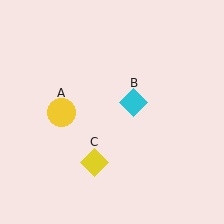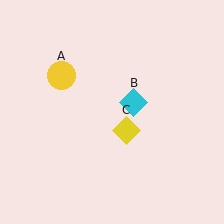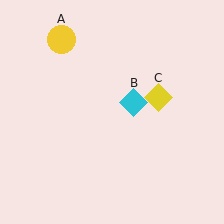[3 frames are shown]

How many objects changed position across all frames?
2 objects changed position: yellow circle (object A), yellow diamond (object C).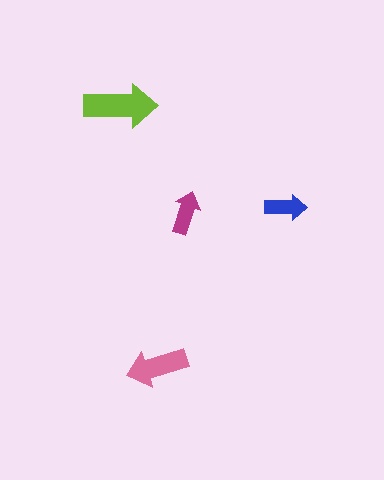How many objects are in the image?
There are 4 objects in the image.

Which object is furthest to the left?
The lime arrow is leftmost.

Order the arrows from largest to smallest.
the lime one, the pink one, the magenta one, the blue one.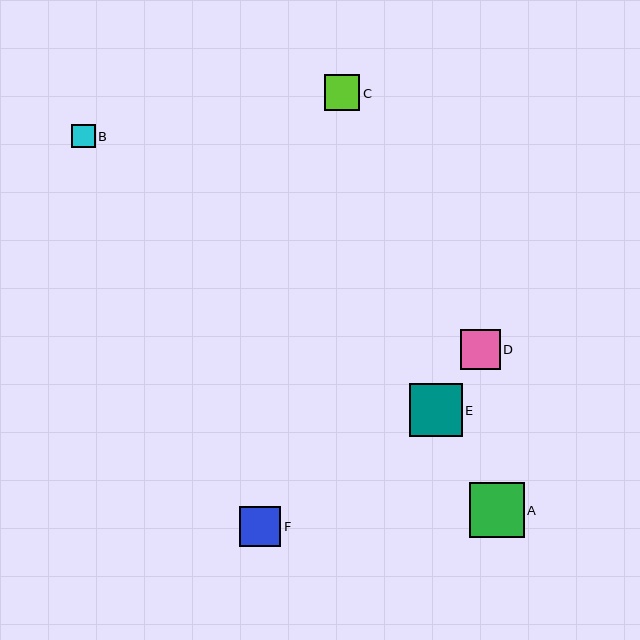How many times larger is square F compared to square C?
Square F is approximately 1.2 times the size of square C.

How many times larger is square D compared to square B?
Square D is approximately 1.7 times the size of square B.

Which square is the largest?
Square A is the largest with a size of approximately 54 pixels.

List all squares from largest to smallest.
From largest to smallest: A, E, F, D, C, B.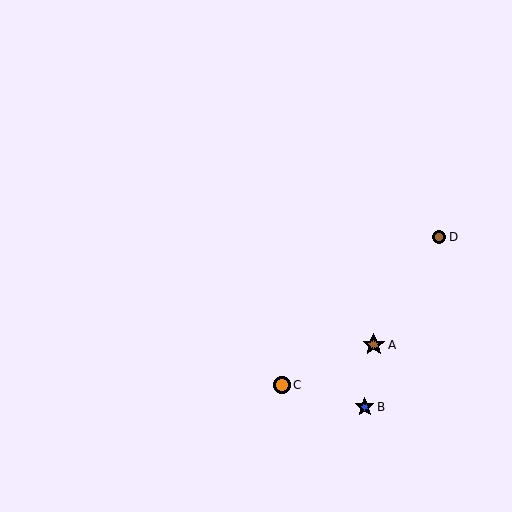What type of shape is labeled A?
Shape A is a brown star.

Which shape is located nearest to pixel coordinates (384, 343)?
The brown star (labeled A) at (374, 345) is nearest to that location.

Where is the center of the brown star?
The center of the brown star is at (374, 345).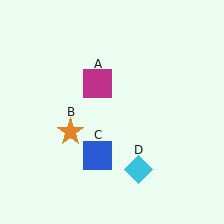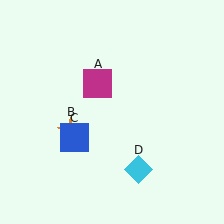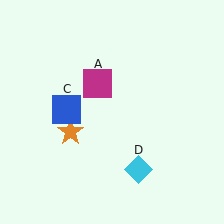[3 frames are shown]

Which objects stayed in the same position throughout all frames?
Magenta square (object A) and orange star (object B) and cyan diamond (object D) remained stationary.